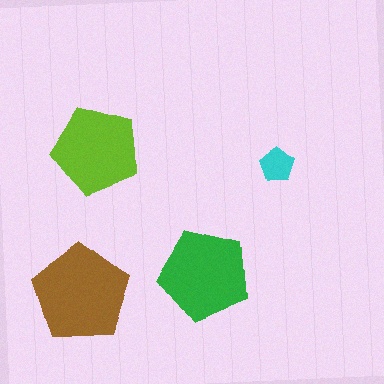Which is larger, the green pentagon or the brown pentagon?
The brown one.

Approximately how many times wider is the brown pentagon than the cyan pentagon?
About 3 times wider.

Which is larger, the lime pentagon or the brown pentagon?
The brown one.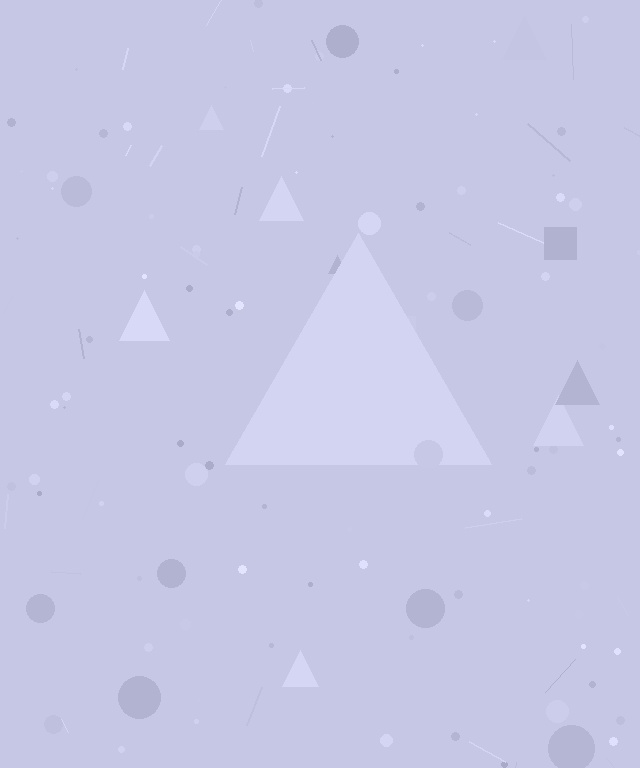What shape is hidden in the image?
A triangle is hidden in the image.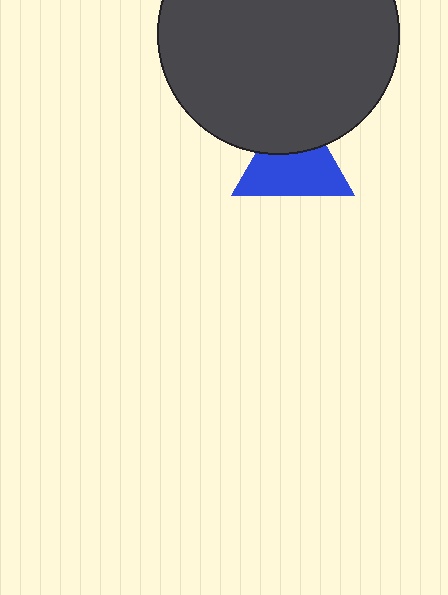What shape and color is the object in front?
The object in front is a dark gray circle.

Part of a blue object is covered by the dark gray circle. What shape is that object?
It is a triangle.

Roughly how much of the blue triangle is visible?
About half of it is visible (roughly 64%).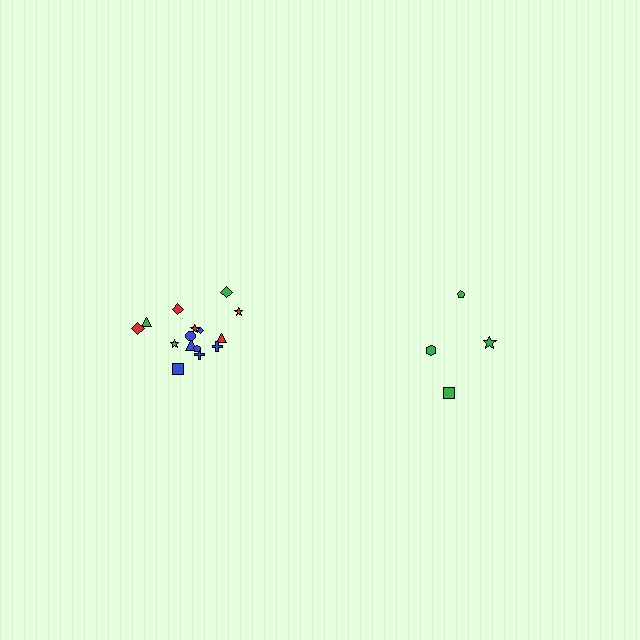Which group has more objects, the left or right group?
The left group.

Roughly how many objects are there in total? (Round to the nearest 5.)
Roughly 20 objects in total.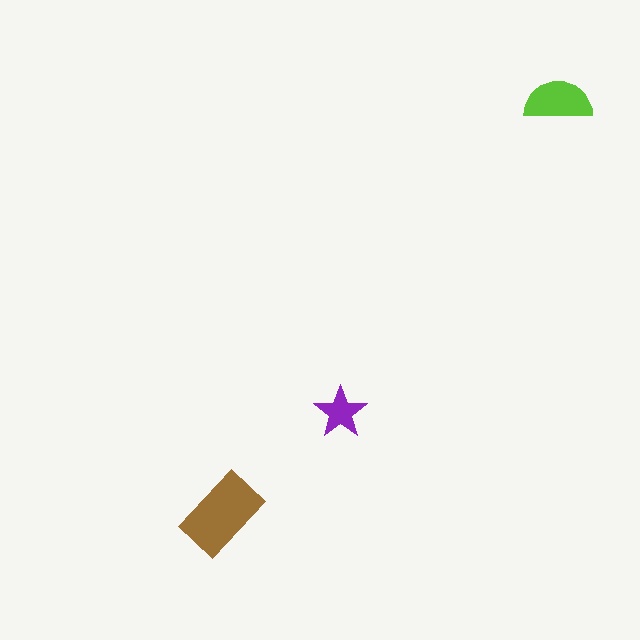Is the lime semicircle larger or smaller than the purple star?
Larger.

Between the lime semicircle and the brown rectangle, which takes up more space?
The brown rectangle.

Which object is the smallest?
The purple star.